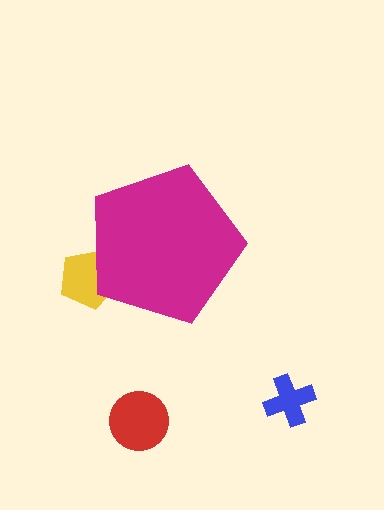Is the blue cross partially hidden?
No, the blue cross is fully visible.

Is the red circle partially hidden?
No, the red circle is fully visible.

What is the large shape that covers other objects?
A magenta pentagon.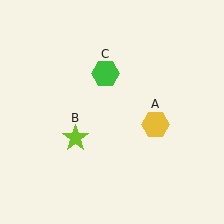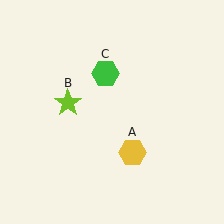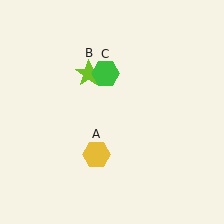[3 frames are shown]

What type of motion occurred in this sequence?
The yellow hexagon (object A), lime star (object B) rotated clockwise around the center of the scene.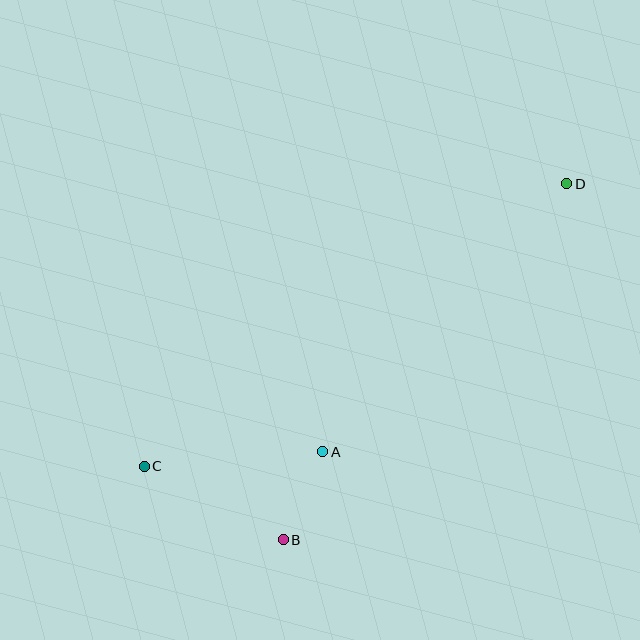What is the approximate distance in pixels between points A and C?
The distance between A and C is approximately 179 pixels.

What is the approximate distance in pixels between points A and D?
The distance between A and D is approximately 362 pixels.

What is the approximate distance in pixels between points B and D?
The distance between B and D is approximately 455 pixels.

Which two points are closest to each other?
Points A and B are closest to each other.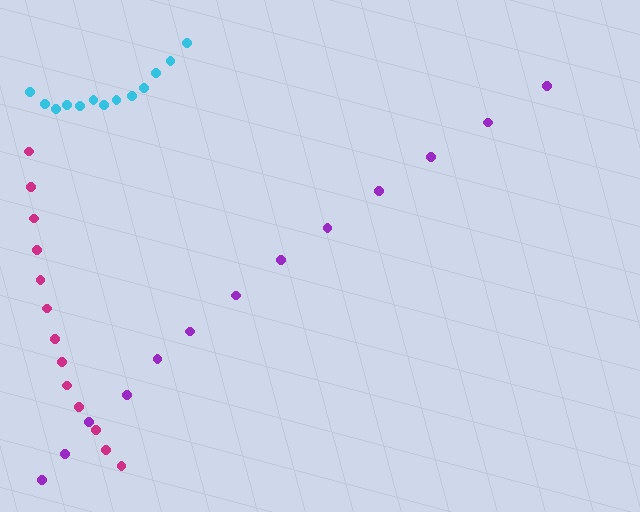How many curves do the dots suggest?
There are 3 distinct paths.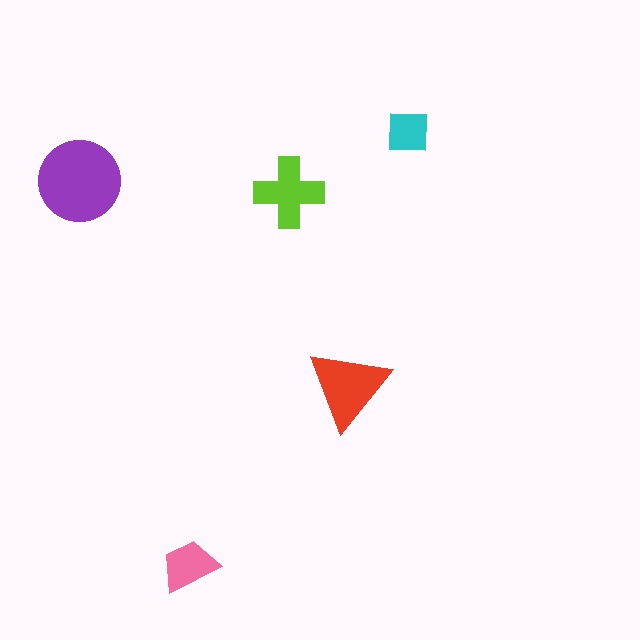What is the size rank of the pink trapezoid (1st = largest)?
4th.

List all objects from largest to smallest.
The purple circle, the red triangle, the lime cross, the pink trapezoid, the cyan square.